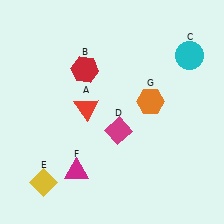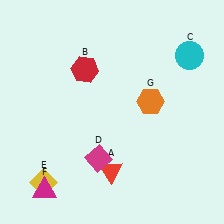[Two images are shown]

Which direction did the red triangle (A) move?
The red triangle (A) moved down.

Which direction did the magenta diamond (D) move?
The magenta diamond (D) moved down.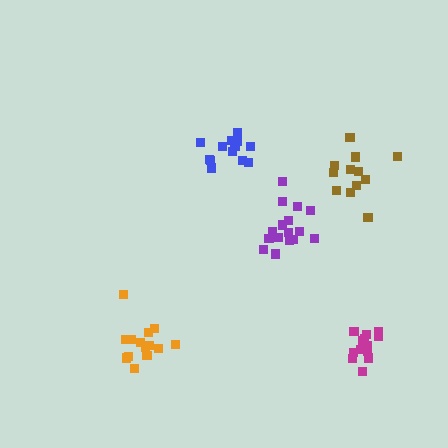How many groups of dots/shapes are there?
There are 5 groups.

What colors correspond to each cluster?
The clusters are colored: purple, brown, magenta, orange, blue.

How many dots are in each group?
Group 1: 16 dots, Group 2: 12 dots, Group 3: 13 dots, Group 4: 14 dots, Group 5: 13 dots (68 total).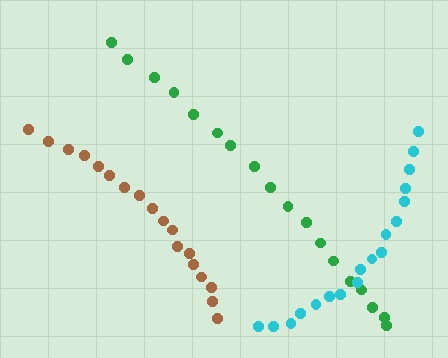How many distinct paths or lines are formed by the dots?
There are 3 distinct paths.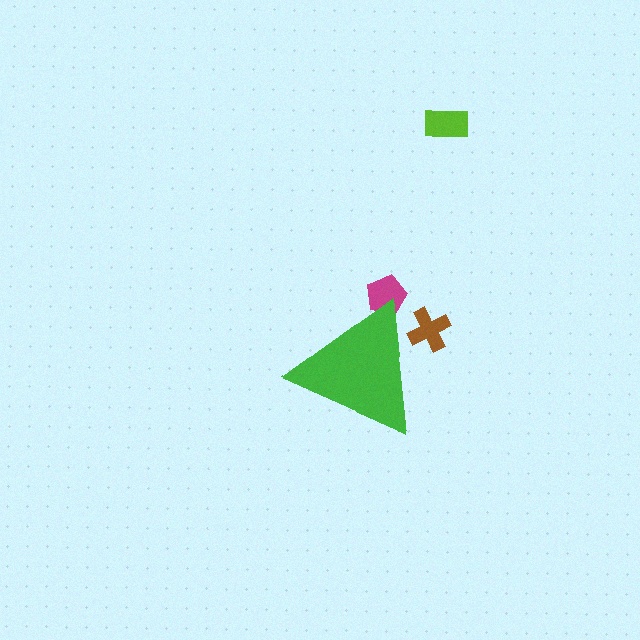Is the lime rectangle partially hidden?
No, the lime rectangle is fully visible.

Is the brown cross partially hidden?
Yes, the brown cross is partially hidden behind the green triangle.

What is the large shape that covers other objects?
A green triangle.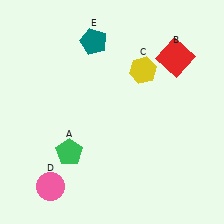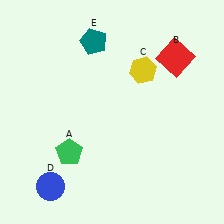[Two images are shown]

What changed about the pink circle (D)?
In Image 1, D is pink. In Image 2, it changed to blue.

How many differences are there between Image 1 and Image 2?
There is 1 difference between the two images.